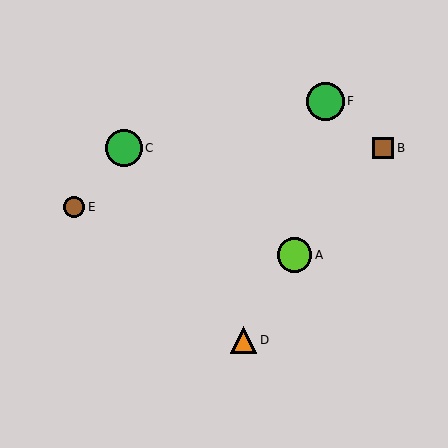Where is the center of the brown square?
The center of the brown square is at (383, 148).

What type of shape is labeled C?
Shape C is a green circle.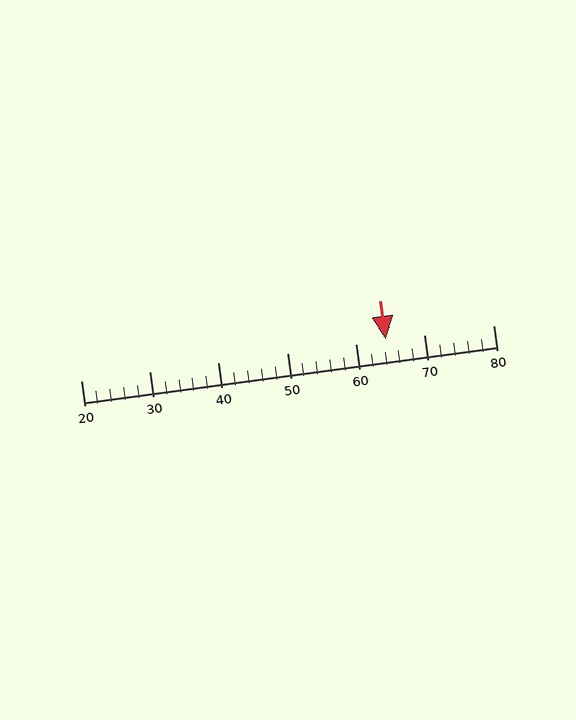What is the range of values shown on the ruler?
The ruler shows values from 20 to 80.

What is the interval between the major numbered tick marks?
The major tick marks are spaced 10 units apart.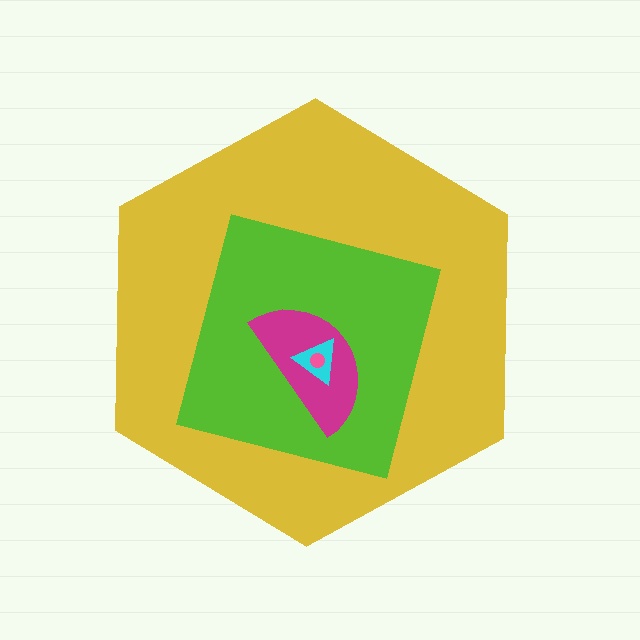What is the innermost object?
The pink circle.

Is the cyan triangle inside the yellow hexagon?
Yes.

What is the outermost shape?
The yellow hexagon.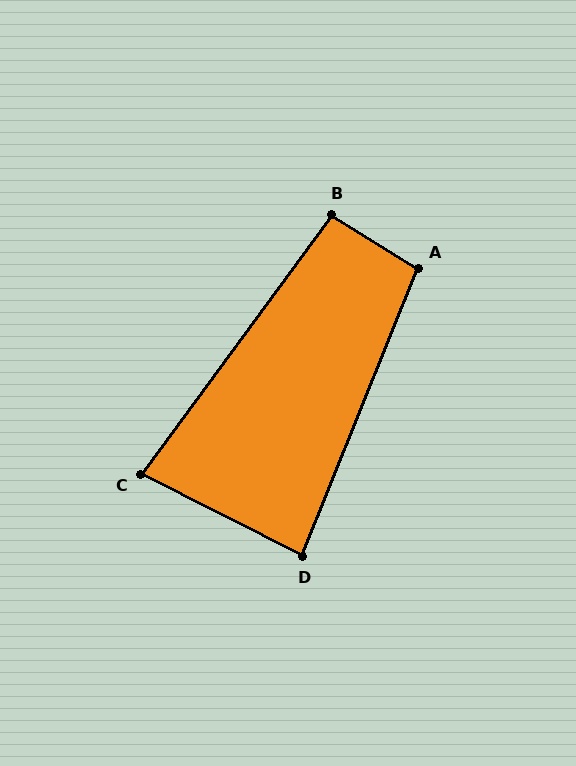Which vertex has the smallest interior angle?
C, at approximately 80 degrees.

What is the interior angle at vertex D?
Approximately 85 degrees (approximately right).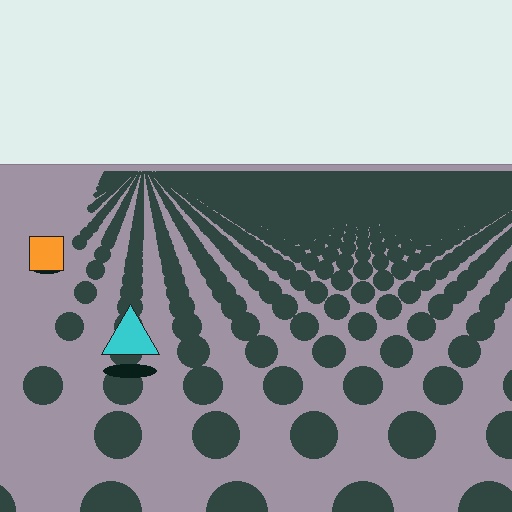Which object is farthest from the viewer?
The orange square is farthest from the viewer. It appears smaller and the ground texture around it is denser.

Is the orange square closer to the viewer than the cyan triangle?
No. The cyan triangle is closer — you can tell from the texture gradient: the ground texture is coarser near it.